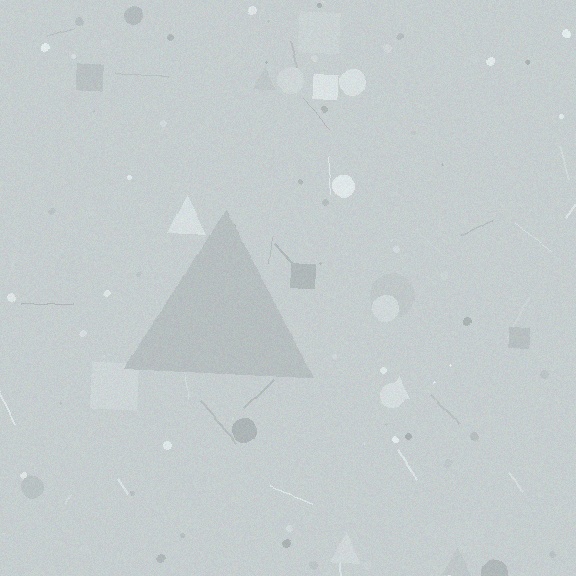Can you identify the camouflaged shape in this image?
The camouflaged shape is a triangle.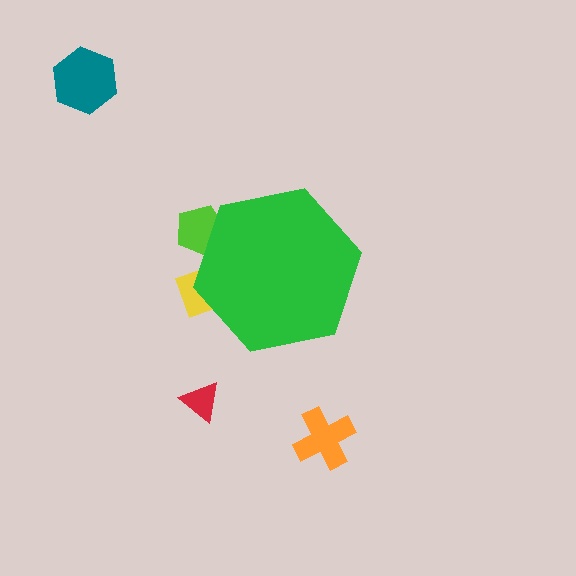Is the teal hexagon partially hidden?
No, the teal hexagon is fully visible.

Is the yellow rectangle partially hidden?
Yes, the yellow rectangle is partially hidden behind the green hexagon.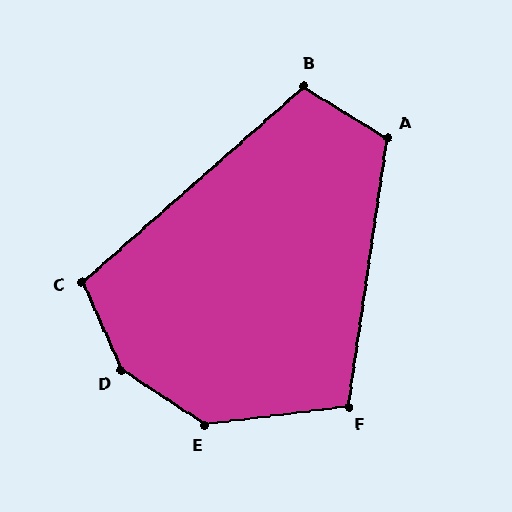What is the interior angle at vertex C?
Approximately 107 degrees (obtuse).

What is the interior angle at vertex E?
Approximately 139 degrees (obtuse).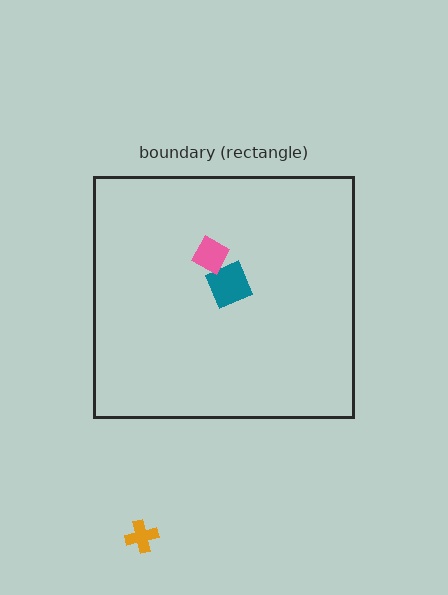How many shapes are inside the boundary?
2 inside, 1 outside.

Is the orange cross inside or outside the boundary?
Outside.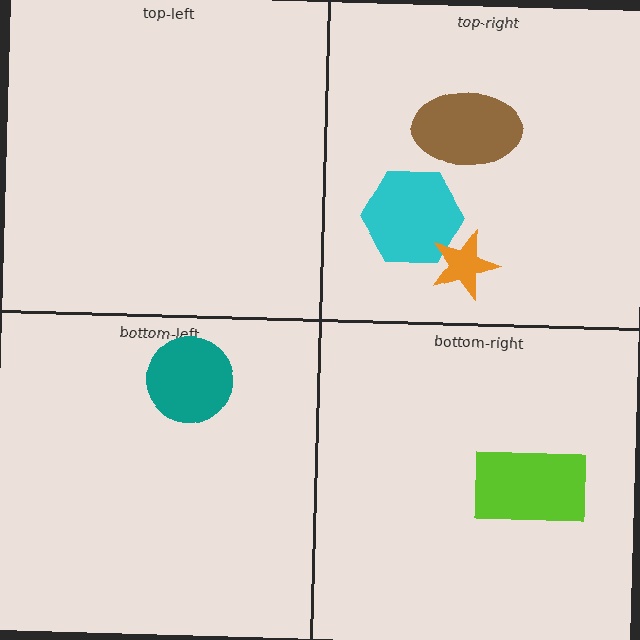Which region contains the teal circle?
The bottom-left region.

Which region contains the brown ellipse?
The top-right region.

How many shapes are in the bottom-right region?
1.